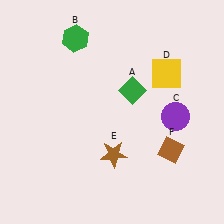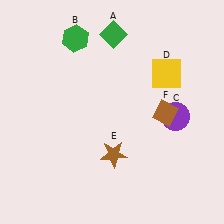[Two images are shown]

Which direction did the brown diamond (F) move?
The brown diamond (F) moved up.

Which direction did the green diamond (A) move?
The green diamond (A) moved up.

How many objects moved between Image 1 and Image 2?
2 objects moved between the two images.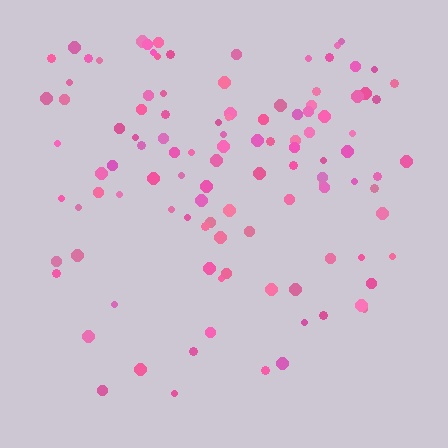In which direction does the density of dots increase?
From bottom to top, with the top side densest.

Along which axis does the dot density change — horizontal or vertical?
Vertical.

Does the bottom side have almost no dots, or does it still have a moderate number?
Still a moderate number, just noticeably fewer than the top.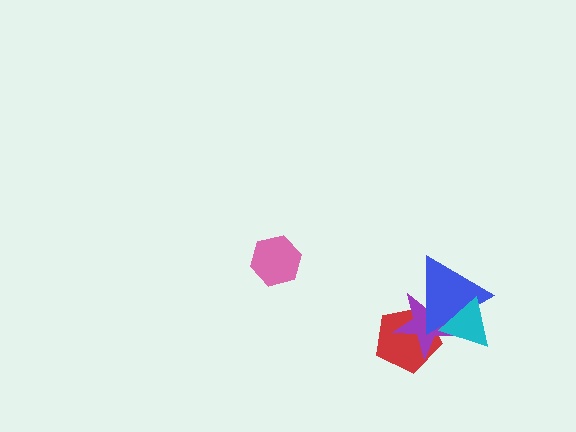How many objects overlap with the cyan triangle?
2 objects overlap with the cyan triangle.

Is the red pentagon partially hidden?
Yes, it is partially covered by another shape.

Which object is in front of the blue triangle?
The cyan triangle is in front of the blue triangle.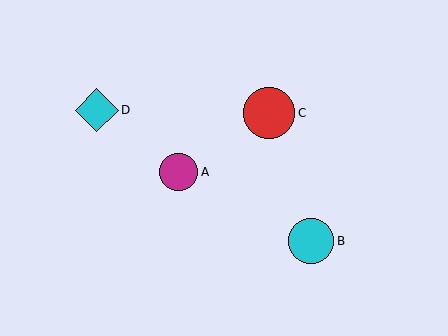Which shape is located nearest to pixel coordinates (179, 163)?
The magenta circle (labeled A) at (179, 172) is nearest to that location.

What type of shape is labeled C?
Shape C is a red circle.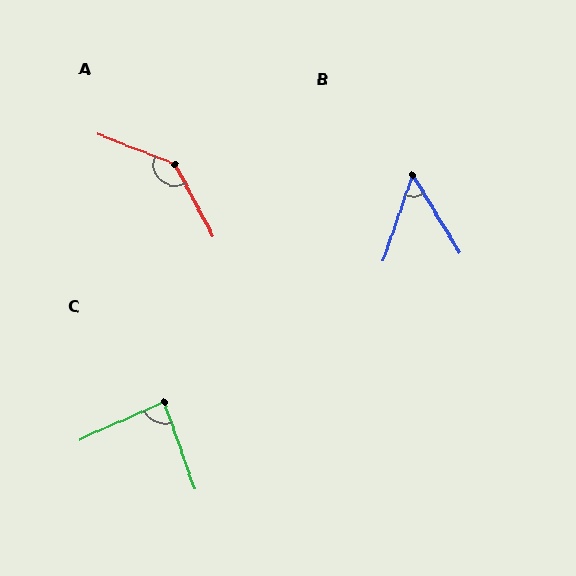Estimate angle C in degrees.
Approximately 85 degrees.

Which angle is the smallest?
B, at approximately 50 degrees.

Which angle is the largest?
A, at approximately 139 degrees.